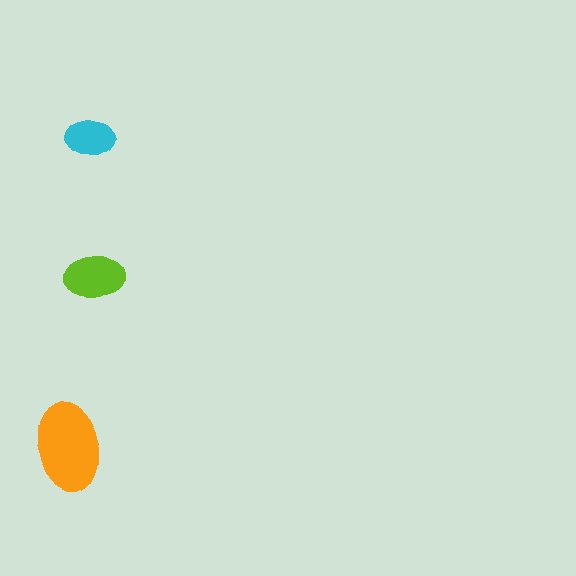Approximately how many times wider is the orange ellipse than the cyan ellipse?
About 2 times wider.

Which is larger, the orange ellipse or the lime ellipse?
The orange one.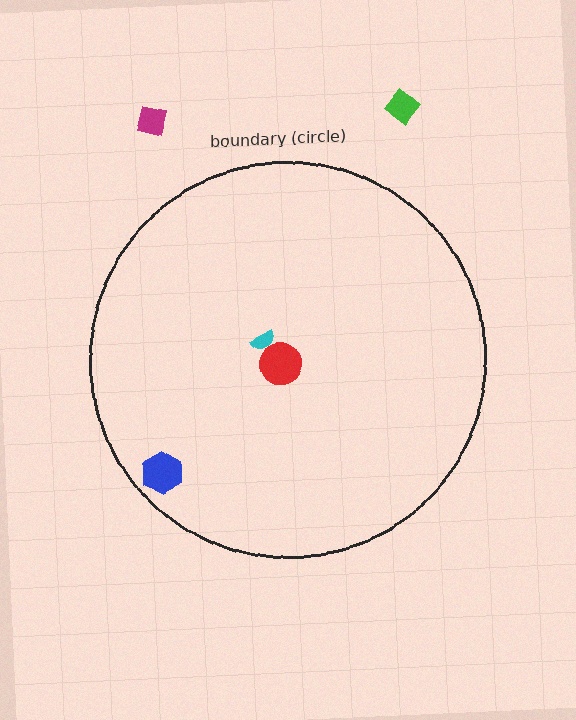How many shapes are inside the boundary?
3 inside, 2 outside.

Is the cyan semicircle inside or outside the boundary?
Inside.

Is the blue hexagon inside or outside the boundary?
Inside.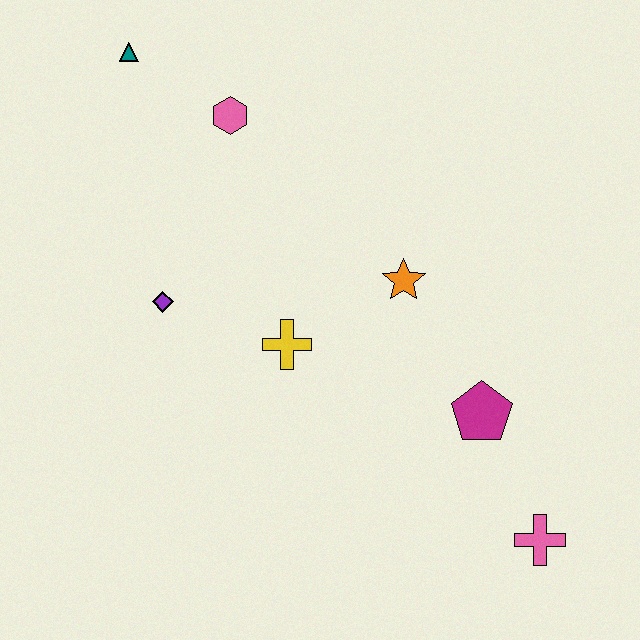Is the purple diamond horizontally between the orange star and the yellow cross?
No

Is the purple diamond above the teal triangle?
No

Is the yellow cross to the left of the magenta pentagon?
Yes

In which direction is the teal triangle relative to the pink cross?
The teal triangle is above the pink cross.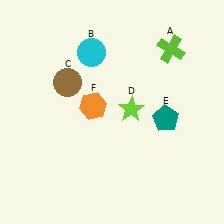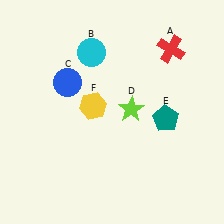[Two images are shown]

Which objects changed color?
A changed from lime to red. C changed from brown to blue. F changed from orange to yellow.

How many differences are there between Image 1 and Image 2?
There are 3 differences between the two images.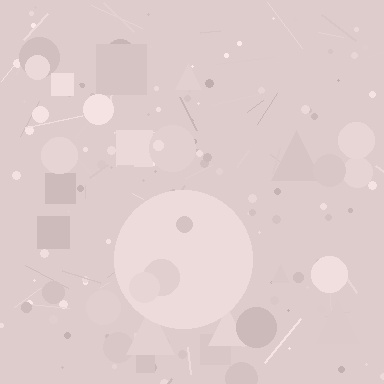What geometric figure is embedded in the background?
A circle is embedded in the background.